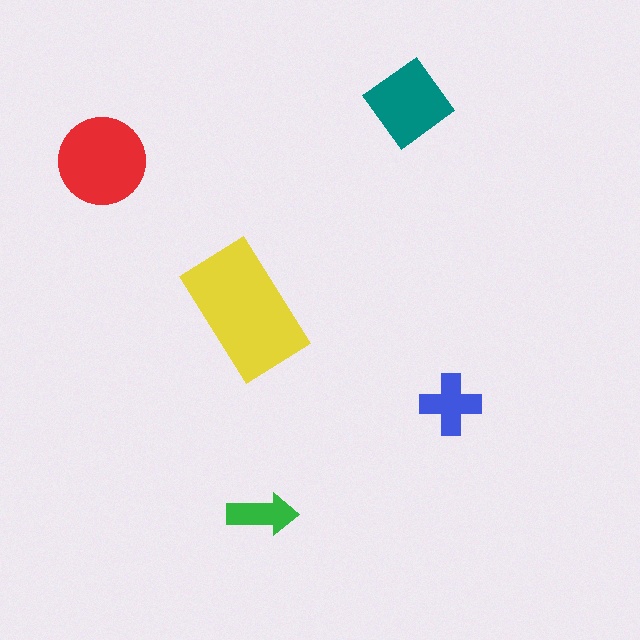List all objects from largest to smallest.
The yellow rectangle, the red circle, the teal diamond, the blue cross, the green arrow.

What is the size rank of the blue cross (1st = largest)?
4th.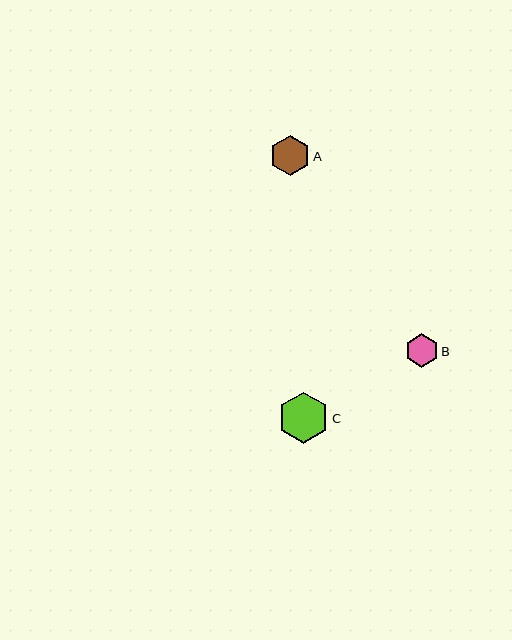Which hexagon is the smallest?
Hexagon B is the smallest with a size of approximately 33 pixels.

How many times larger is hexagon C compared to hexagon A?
Hexagon C is approximately 1.3 times the size of hexagon A.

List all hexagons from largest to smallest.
From largest to smallest: C, A, B.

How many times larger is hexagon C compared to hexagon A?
Hexagon C is approximately 1.3 times the size of hexagon A.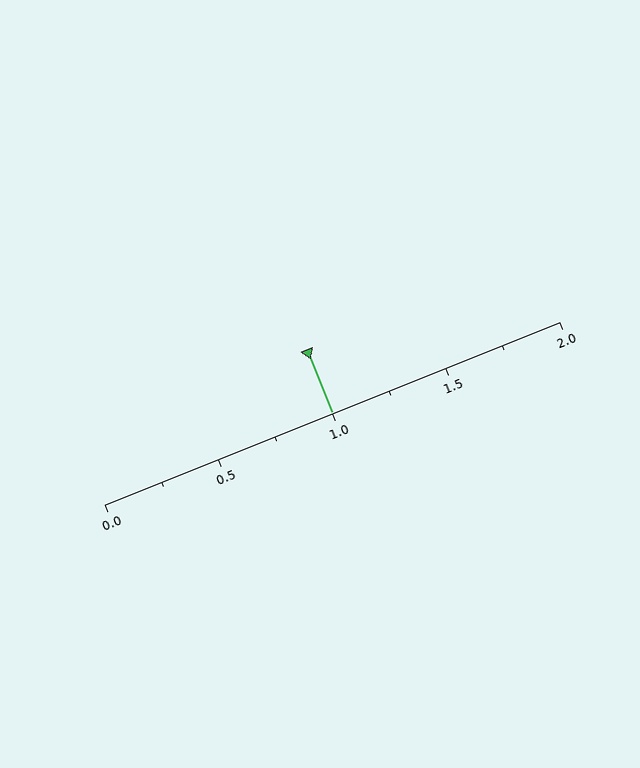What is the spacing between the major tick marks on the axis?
The major ticks are spaced 0.5 apart.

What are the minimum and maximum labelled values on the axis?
The axis runs from 0.0 to 2.0.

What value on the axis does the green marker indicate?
The marker indicates approximately 1.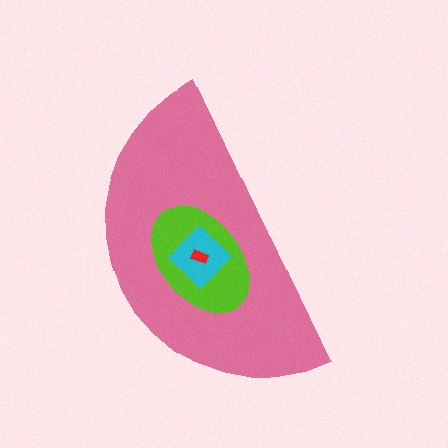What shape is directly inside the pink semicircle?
The lime ellipse.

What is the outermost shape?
The pink semicircle.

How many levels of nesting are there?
4.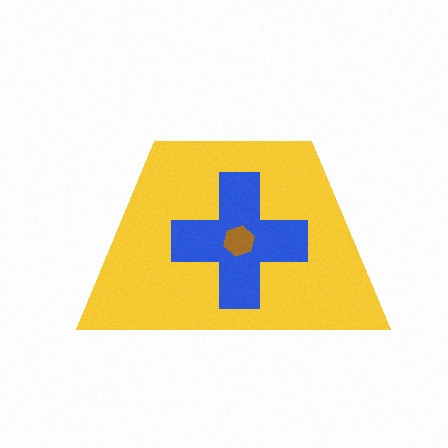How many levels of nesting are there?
3.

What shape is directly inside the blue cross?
The brown hexagon.